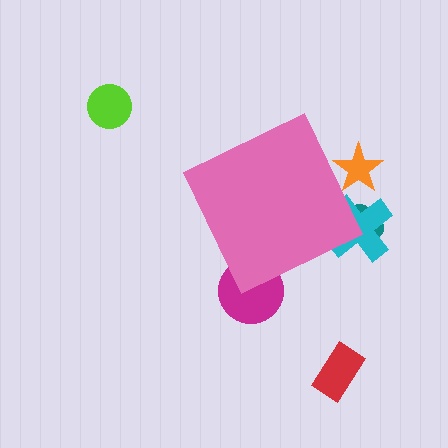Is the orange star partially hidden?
Yes, the orange star is partially hidden behind the pink diamond.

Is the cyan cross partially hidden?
Yes, the cyan cross is partially hidden behind the pink diamond.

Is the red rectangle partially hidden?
No, the red rectangle is fully visible.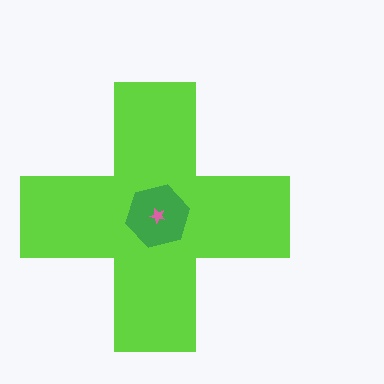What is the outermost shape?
The lime cross.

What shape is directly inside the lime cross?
The green hexagon.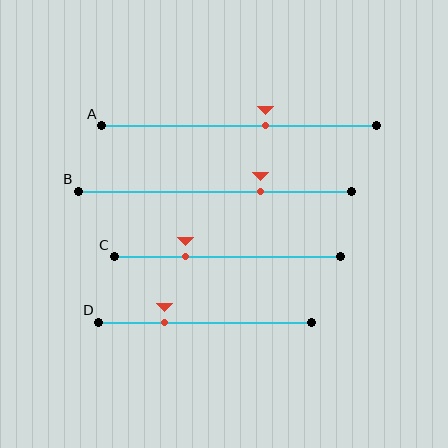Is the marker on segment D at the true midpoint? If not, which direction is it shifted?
No, the marker on segment D is shifted to the left by about 19% of the segment length.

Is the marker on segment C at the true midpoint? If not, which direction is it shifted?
No, the marker on segment C is shifted to the left by about 19% of the segment length.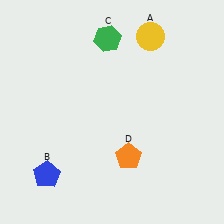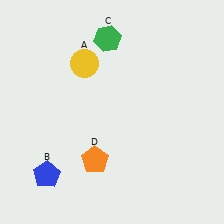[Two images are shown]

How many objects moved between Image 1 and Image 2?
2 objects moved between the two images.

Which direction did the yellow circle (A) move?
The yellow circle (A) moved left.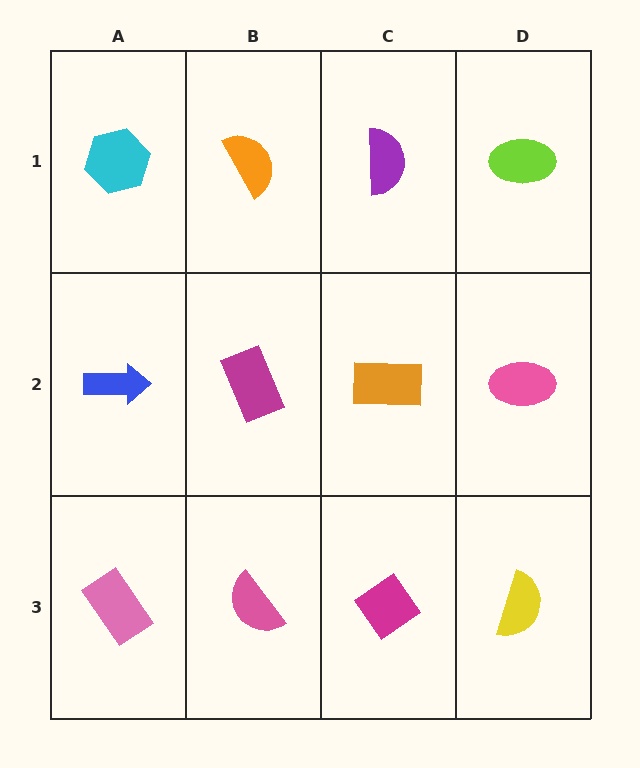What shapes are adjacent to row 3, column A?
A blue arrow (row 2, column A), a pink semicircle (row 3, column B).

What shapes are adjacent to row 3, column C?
An orange rectangle (row 2, column C), a pink semicircle (row 3, column B), a yellow semicircle (row 3, column D).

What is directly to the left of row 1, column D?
A purple semicircle.